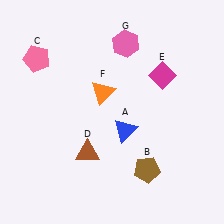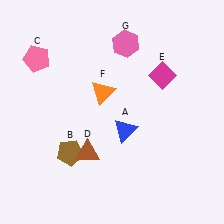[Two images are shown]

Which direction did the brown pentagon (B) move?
The brown pentagon (B) moved left.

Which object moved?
The brown pentagon (B) moved left.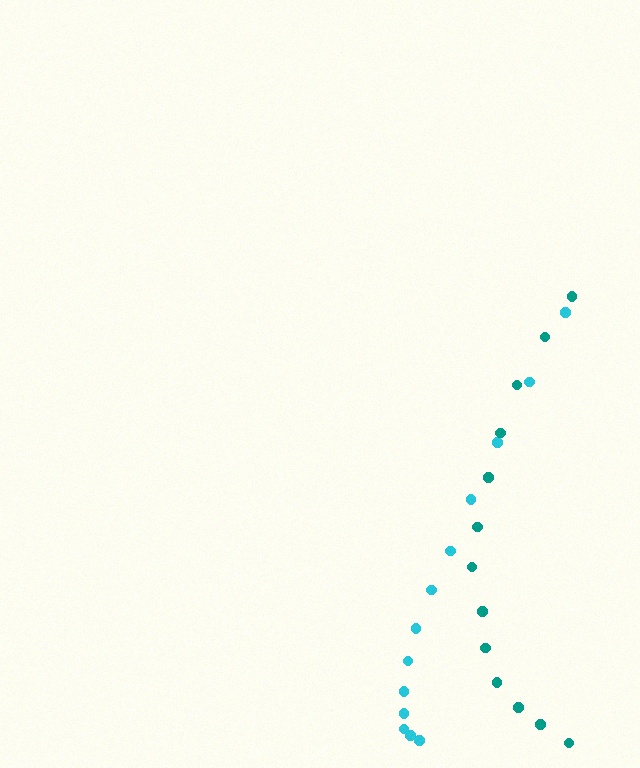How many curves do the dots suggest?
There are 2 distinct paths.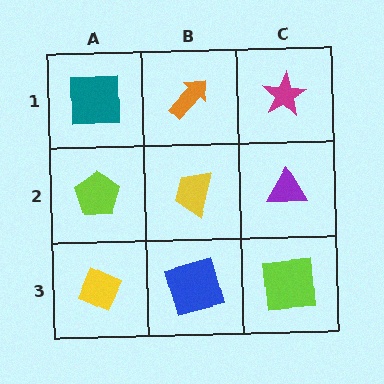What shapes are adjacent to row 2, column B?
An orange arrow (row 1, column B), a blue square (row 3, column B), a lime pentagon (row 2, column A), a purple triangle (row 2, column C).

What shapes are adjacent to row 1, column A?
A lime pentagon (row 2, column A), an orange arrow (row 1, column B).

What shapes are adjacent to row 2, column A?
A teal square (row 1, column A), a yellow diamond (row 3, column A), a yellow trapezoid (row 2, column B).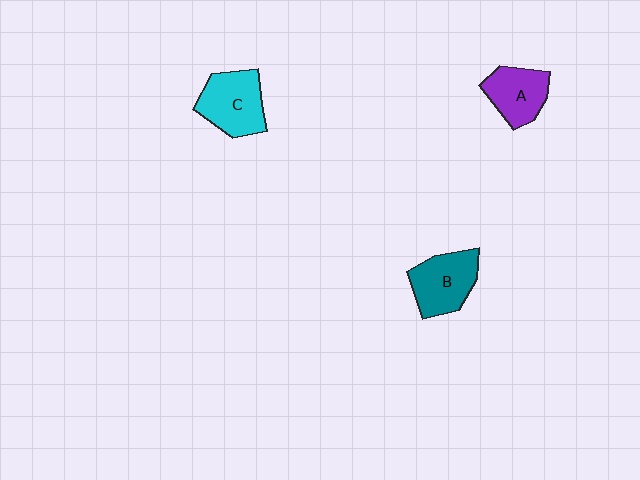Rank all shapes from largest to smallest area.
From largest to smallest: C (cyan), B (teal), A (purple).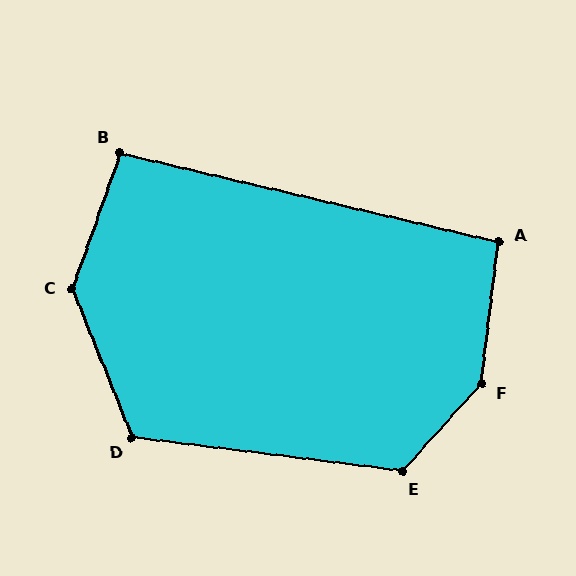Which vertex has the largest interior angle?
F, at approximately 145 degrees.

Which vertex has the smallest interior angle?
B, at approximately 96 degrees.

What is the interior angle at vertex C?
Approximately 139 degrees (obtuse).